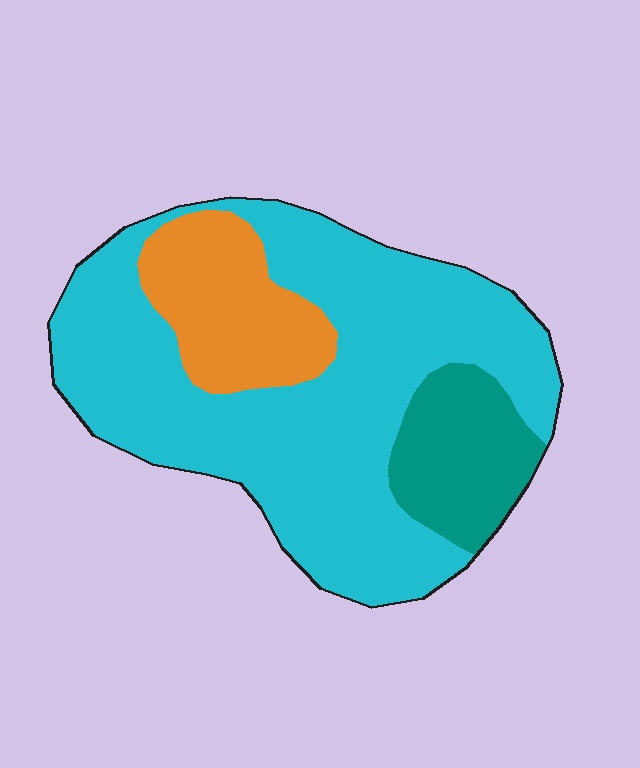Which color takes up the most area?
Cyan, at roughly 70%.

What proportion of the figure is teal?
Teal covers roughly 15% of the figure.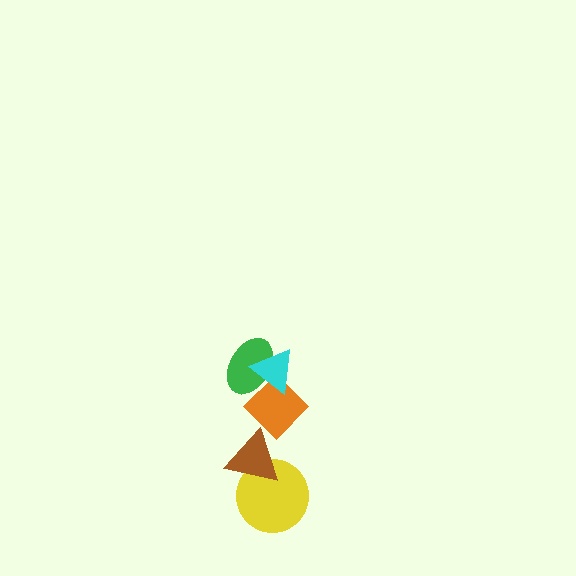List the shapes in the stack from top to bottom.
From top to bottom: the cyan triangle, the green ellipse, the orange diamond, the brown triangle, the yellow circle.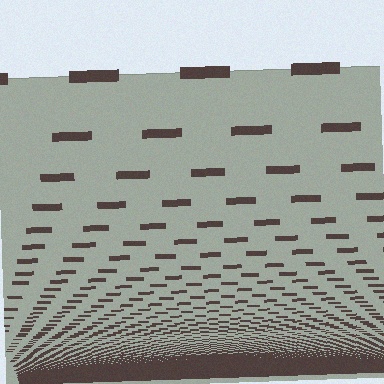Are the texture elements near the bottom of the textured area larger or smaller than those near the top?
Smaller. The gradient is inverted — elements near the bottom are smaller and denser.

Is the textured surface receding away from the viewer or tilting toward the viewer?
The surface appears to tilt toward the viewer. Texture elements get larger and sparser toward the top.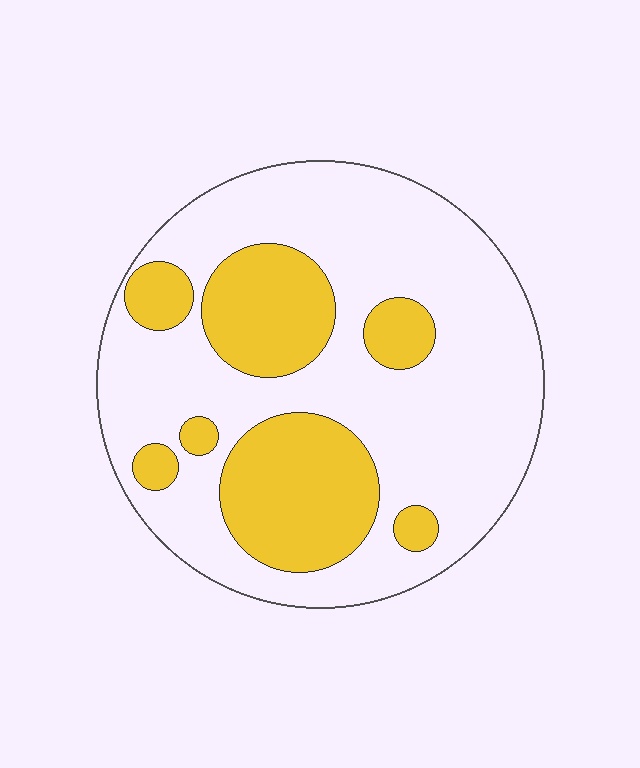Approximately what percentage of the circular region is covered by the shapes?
Approximately 30%.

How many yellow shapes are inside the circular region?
7.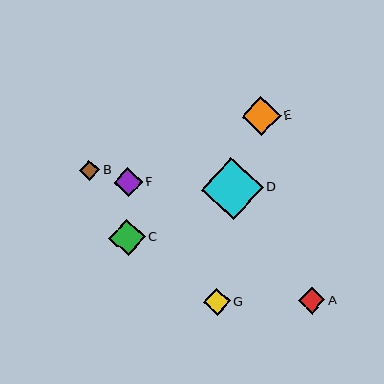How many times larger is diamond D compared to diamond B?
Diamond D is approximately 3.1 times the size of diamond B.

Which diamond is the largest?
Diamond D is the largest with a size of approximately 62 pixels.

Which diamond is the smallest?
Diamond B is the smallest with a size of approximately 20 pixels.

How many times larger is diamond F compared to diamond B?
Diamond F is approximately 1.4 times the size of diamond B.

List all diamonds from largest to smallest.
From largest to smallest: D, E, C, F, G, A, B.